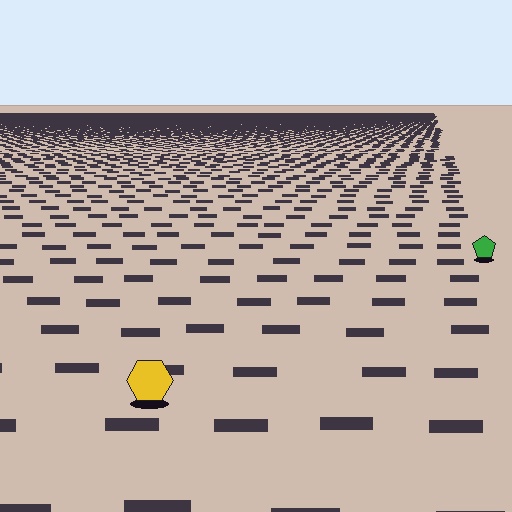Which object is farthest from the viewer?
The green pentagon is farthest from the viewer. It appears smaller and the ground texture around it is denser.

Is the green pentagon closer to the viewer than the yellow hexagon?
No. The yellow hexagon is closer — you can tell from the texture gradient: the ground texture is coarser near it.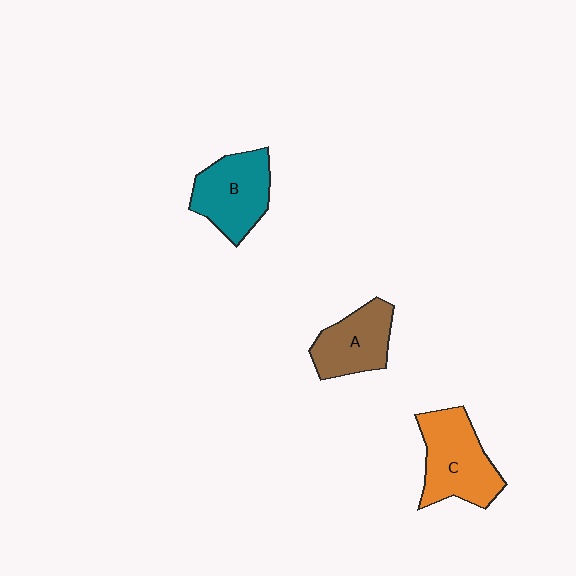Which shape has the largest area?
Shape C (orange).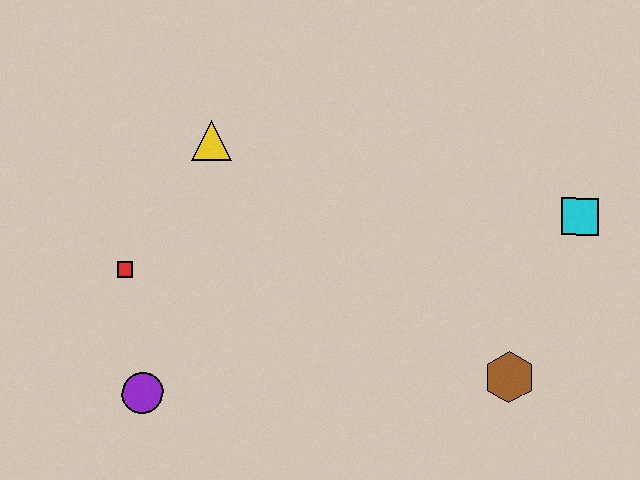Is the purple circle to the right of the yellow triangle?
No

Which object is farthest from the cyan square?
The purple circle is farthest from the cyan square.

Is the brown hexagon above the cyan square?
No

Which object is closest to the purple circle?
The red square is closest to the purple circle.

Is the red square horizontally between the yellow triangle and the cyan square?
No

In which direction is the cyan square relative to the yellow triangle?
The cyan square is to the right of the yellow triangle.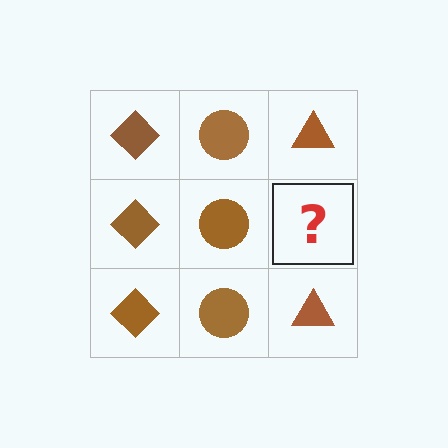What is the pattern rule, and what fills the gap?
The rule is that each column has a consistent shape. The gap should be filled with a brown triangle.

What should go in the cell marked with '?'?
The missing cell should contain a brown triangle.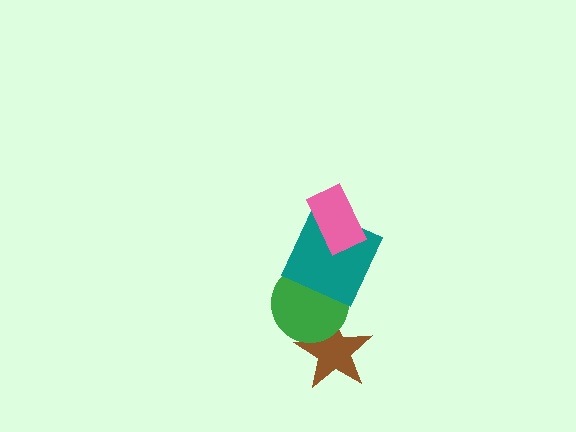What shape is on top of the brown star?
The green circle is on top of the brown star.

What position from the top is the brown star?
The brown star is 4th from the top.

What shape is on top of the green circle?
The teal square is on top of the green circle.